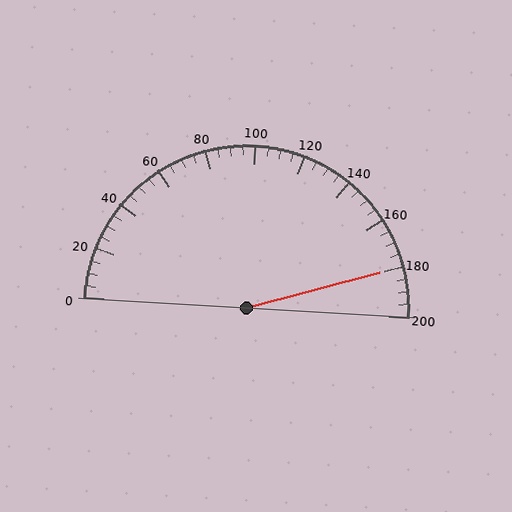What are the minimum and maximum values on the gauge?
The gauge ranges from 0 to 200.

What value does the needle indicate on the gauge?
The needle indicates approximately 180.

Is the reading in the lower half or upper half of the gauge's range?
The reading is in the upper half of the range (0 to 200).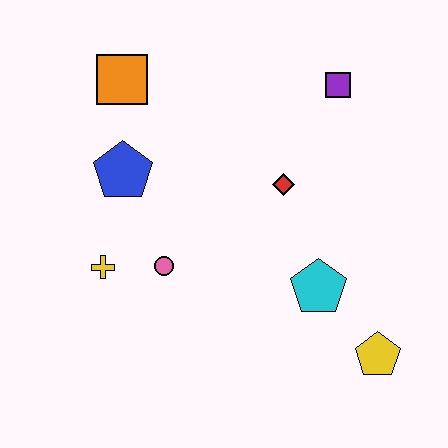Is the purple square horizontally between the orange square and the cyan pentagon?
No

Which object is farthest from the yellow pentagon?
The orange square is farthest from the yellow pentagon.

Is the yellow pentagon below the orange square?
Yes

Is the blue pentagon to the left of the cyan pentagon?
Yes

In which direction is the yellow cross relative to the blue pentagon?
The yellow cross is below the blue pentagon.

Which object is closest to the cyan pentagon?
The yellow pentagon is closest to the cyan pentagon.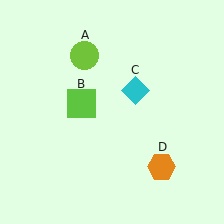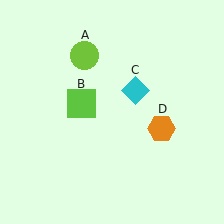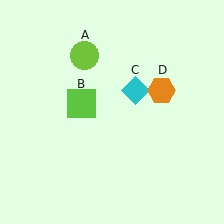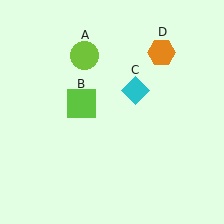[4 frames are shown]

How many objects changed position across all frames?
1 object changed position: orange hexagon (object D).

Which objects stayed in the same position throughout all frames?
Lime circle (object A) and lime square (object B) and cyan diamond (object C) remained stationary.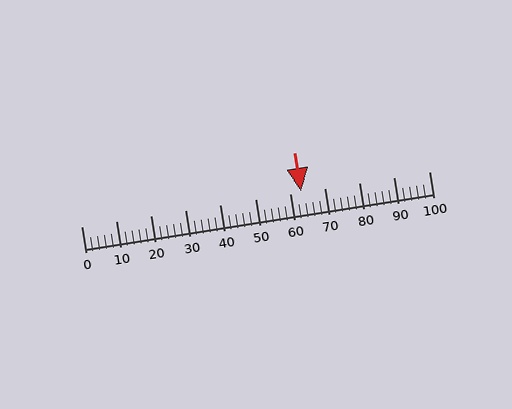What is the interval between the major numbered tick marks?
The major tick marks are spaced 10 units apart.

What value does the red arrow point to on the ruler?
The red arrow points to approximately 63.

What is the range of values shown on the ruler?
The ruler shows values from 0 to 100.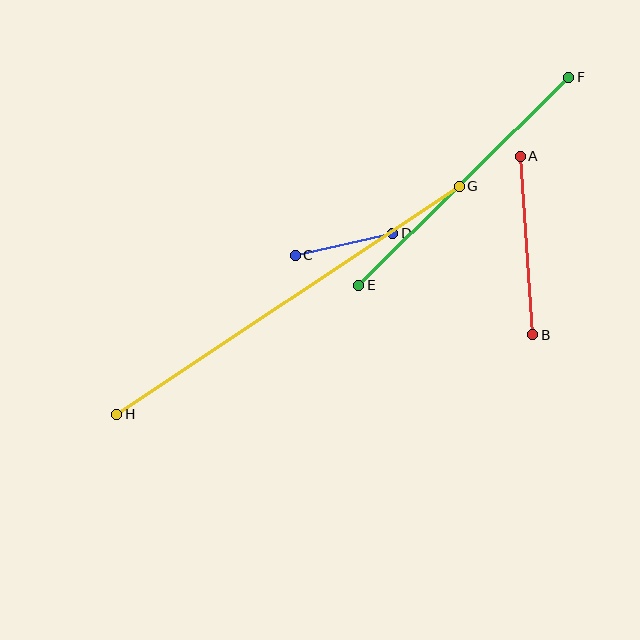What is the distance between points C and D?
The distance is approximately 100 pixels.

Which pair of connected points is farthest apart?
Points G and H are farthest apart.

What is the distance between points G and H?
The distance is approximately 412 pixels.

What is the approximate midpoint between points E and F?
The midpoint is at approximately (464, 181) pixels.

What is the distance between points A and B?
The distance is approximately 179 pixels.